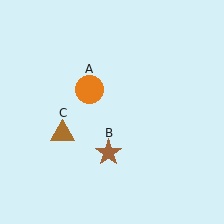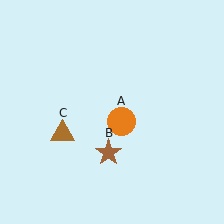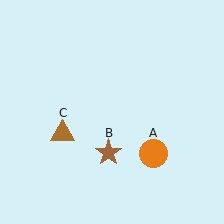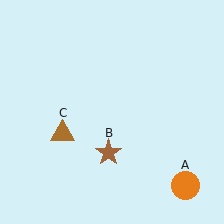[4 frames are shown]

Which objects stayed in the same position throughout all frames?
Brown star (object B) and brown triangle (object C) remained stationary.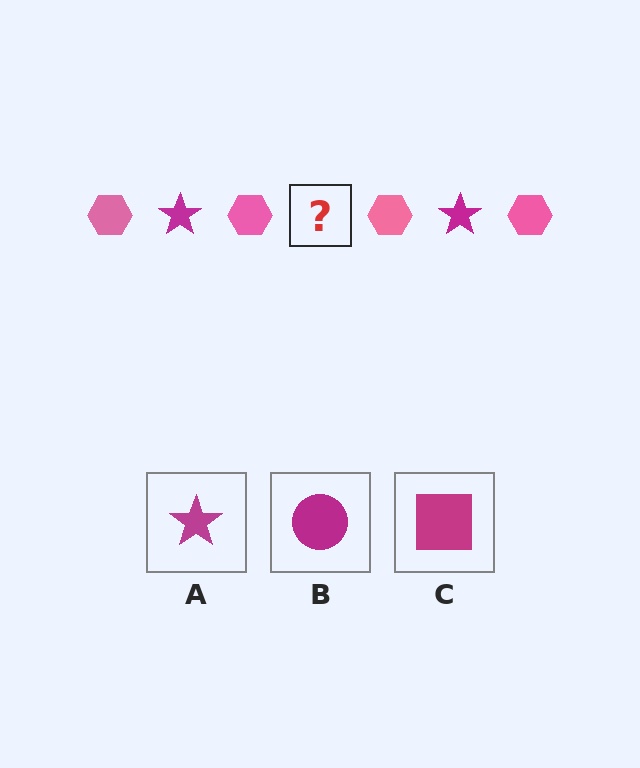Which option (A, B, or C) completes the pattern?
A.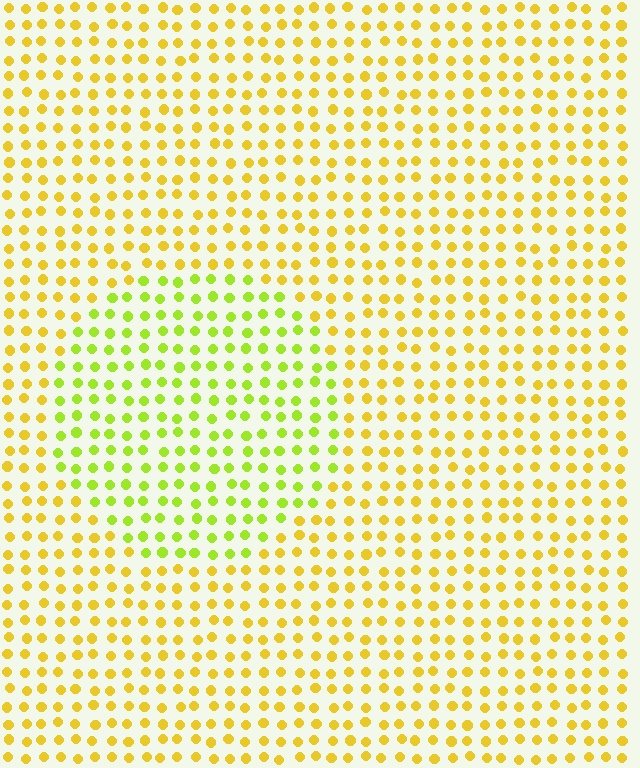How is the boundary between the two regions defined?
The boundary is defined purely by a slight shift in hue (about 34 degrees). Spacing, size, and orientation are identical on both sides.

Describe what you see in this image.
The image is filled with small yellow elements in a uniform arrangement. A circle-shaped region is visible where the elements are tinted to a slightly different hue, forming a subtle color boundary.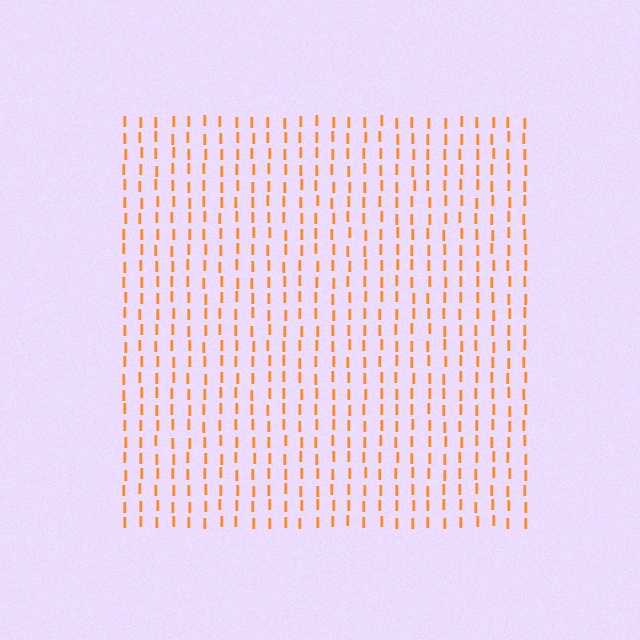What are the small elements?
The small elements are letter I's.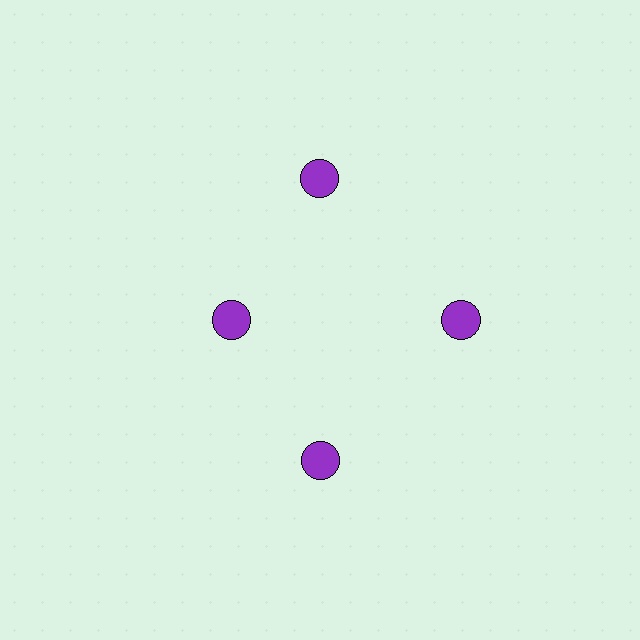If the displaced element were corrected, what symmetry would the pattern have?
It would have 4-fold rotational symmetry — the pattern would map onto itself every 90 degrees.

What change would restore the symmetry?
The symmetry would be restored by moving it outward, back onto the ring so that all 4 circles sit at equal angles and equal distance from the center.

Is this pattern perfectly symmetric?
No. The 4 purple circles are arranged in a ring, but one element near the 9 o'clock position is pulled inward toward the center, breaking the 4-fold rotational symmetry.